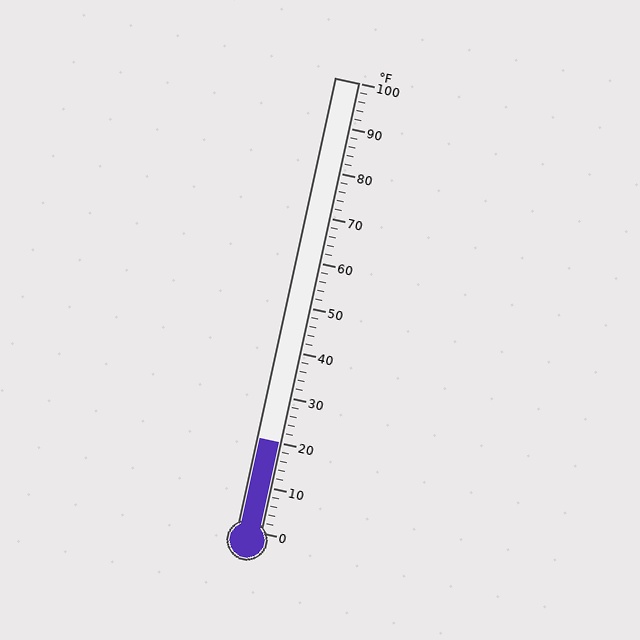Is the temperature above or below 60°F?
The temperature is below 60°F.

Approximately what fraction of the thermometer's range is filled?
The thermometer is filled to approximately 20% of its range.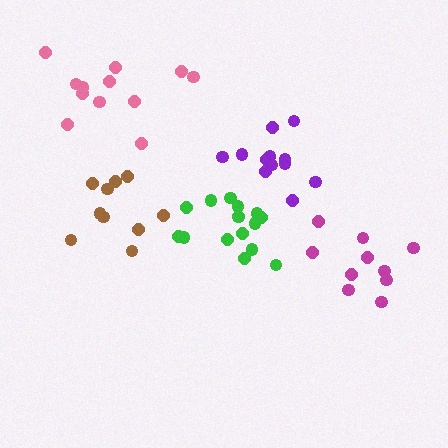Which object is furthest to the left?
The pink cluster is leftmost.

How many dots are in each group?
Group 1: 16 dots, Group 2: 10 dots, Group 3: 10 dots, Group 4: 12 dots, Group 5: 12 dots (60 total).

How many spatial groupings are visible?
There are 5 spatial groupings.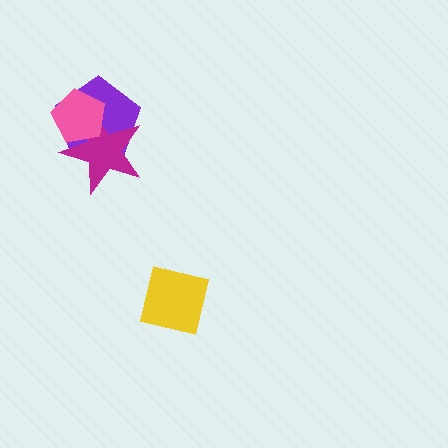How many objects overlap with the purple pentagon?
2 objects overlap with the purple pentagon.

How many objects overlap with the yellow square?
0 objects overlap with the yellow square.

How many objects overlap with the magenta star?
2 objects overlap with the magenta star.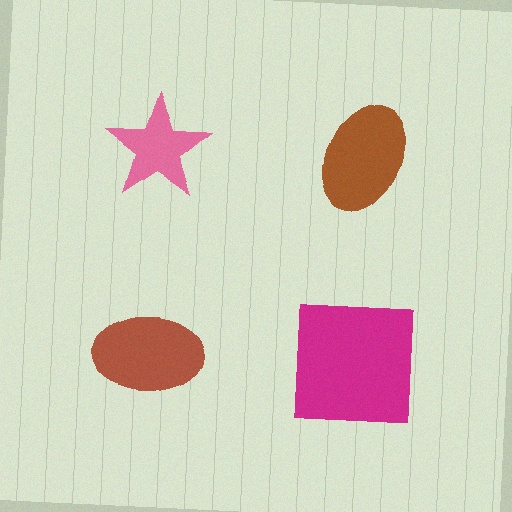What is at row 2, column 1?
A brown ellipse.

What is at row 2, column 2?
A magenta square.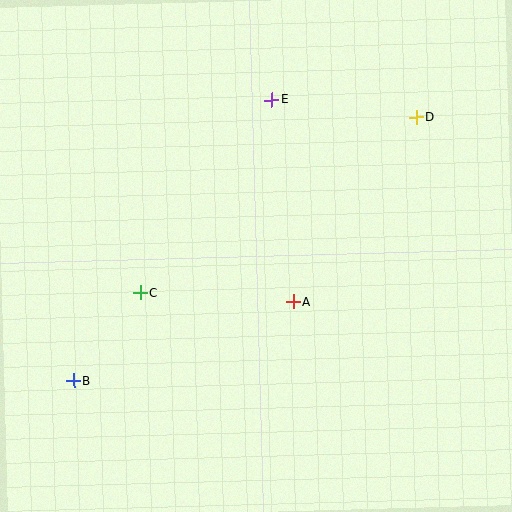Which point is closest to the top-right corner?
Point D is closest to the top-right corner.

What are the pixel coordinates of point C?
Point C is at (140, 293).